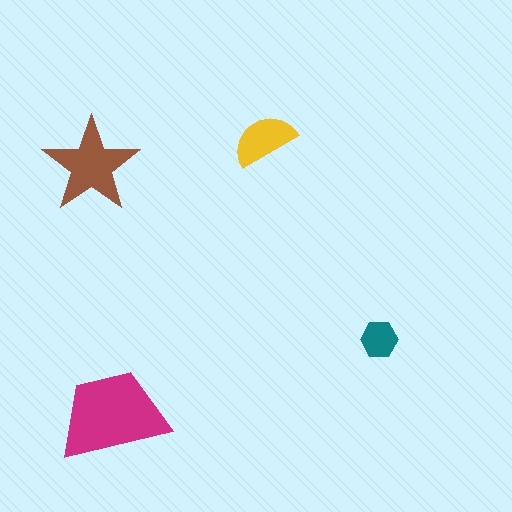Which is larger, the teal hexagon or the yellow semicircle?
The yellow semicircle.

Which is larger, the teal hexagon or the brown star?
The brown star.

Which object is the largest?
The magenta trapezoid.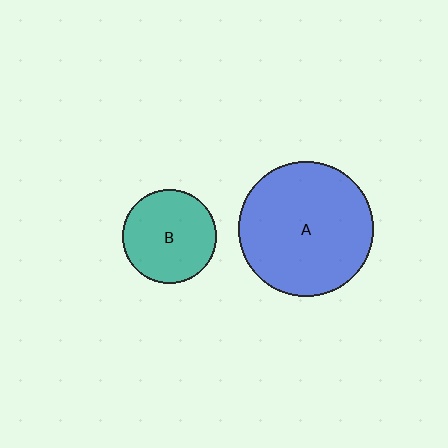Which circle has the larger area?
Circle A (blue).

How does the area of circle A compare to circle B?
Approximately 2.1 times.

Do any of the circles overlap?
No, none of the circles overlap.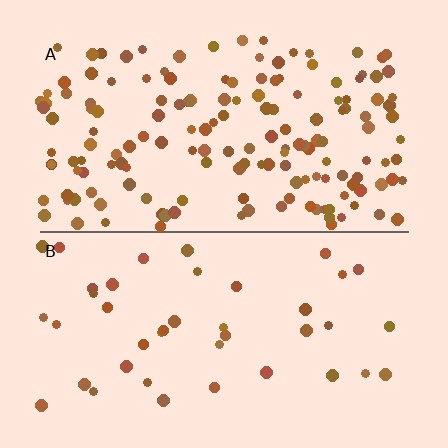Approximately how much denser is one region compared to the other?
Approximately 3.6× — region A over region B.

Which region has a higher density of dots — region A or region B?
A (the top).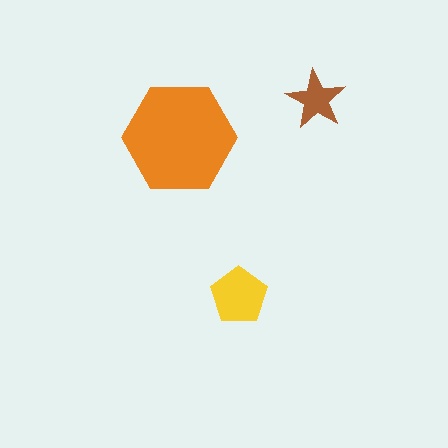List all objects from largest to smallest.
The orange hexagon, the yellow pentagon, the brown star.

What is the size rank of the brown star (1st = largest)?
3rd.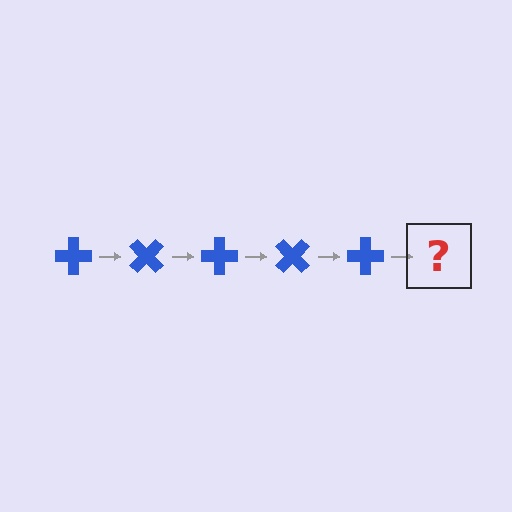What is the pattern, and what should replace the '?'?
The pattern is that the cross rotates 45 degrees each step. The '?' should be a blue cross rotated 225 degrees.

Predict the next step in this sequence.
The next step is a blue cross rotated 225 degrees.